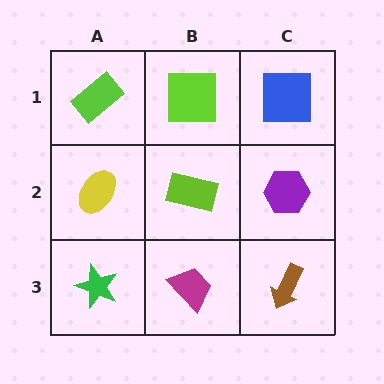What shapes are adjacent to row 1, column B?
A lime rectangle (row 2, column B), a lime rectangle (row 1, column A), a blue square (row 1, column C).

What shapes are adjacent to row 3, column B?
A lime rectangle (row 2, column B), a green star (row 3, column A), a brown arrow (row 3, column C).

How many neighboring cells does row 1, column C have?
2.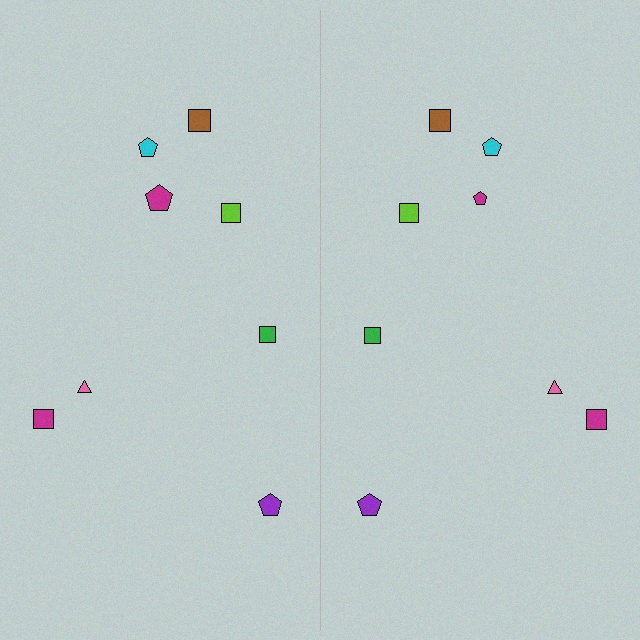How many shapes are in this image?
There are 16 shapes in this image.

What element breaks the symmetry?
The magenta pentagon on the right side has a different size than its mirror counterpart.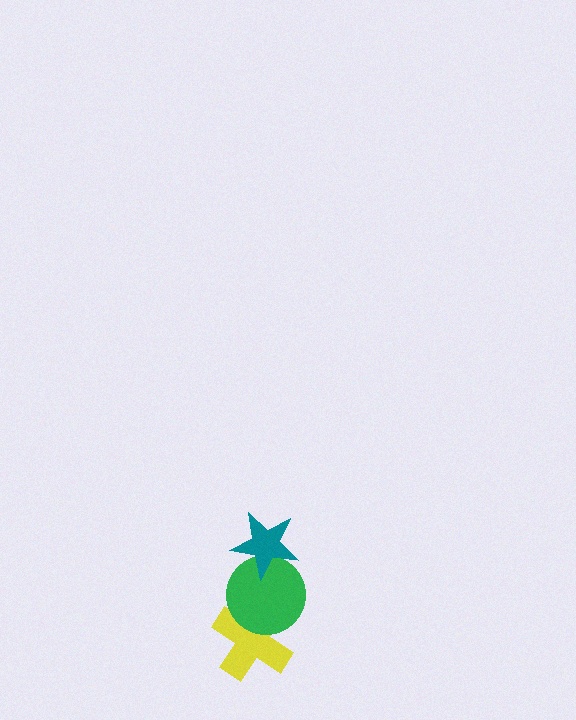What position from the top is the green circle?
The green circle is 2nd from the top.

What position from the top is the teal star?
The teal star is 1st from the top.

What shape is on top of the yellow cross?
The green circle is on top of the yellow cross.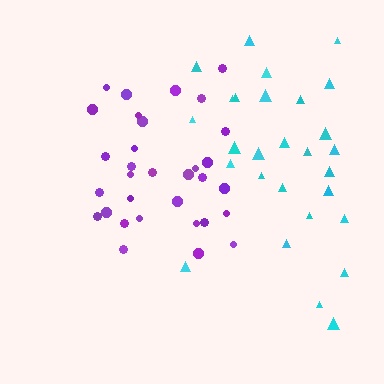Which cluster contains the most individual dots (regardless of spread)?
Purple (32).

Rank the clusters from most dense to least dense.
purple, cyan.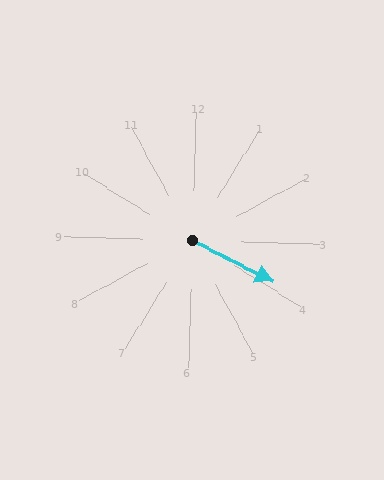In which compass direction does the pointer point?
Southeast.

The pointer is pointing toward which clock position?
Roughly 4 o'clock.